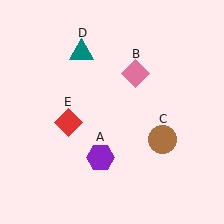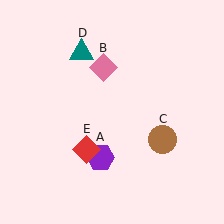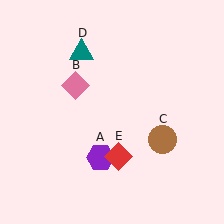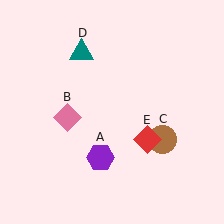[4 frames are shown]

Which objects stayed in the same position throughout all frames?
Purple hexagon (object A) and brown circle (object C) and teal triangle (object D) remained stationary.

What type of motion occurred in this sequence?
The pink diamond (object B), red diamond (object E) rotated counterclockwise around the center of the scene.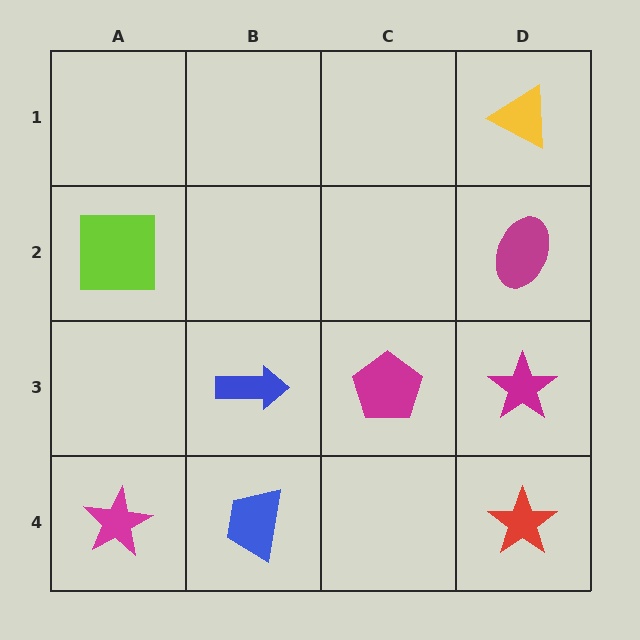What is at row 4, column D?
A red star.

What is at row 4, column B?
A blue trapezoid.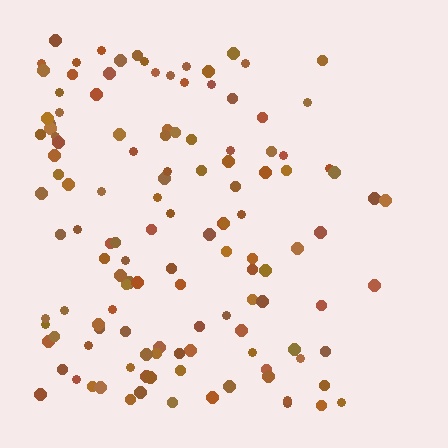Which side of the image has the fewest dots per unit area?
The right.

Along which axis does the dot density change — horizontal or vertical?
Horizontal.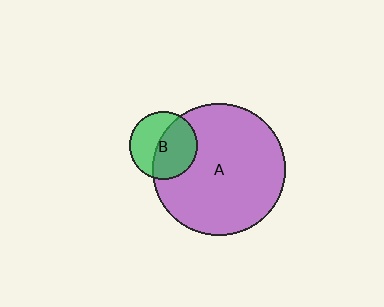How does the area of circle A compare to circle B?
Approximately 3.8 times.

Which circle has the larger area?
Circle A (purple).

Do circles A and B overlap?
Yes.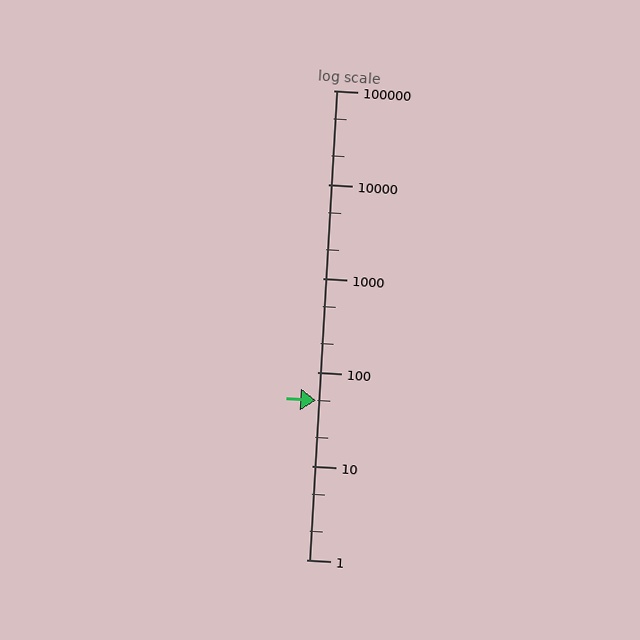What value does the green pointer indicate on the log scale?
The pointer indicates approximately 50.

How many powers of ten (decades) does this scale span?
The scale spans 5 decades, from 1 to 100000.